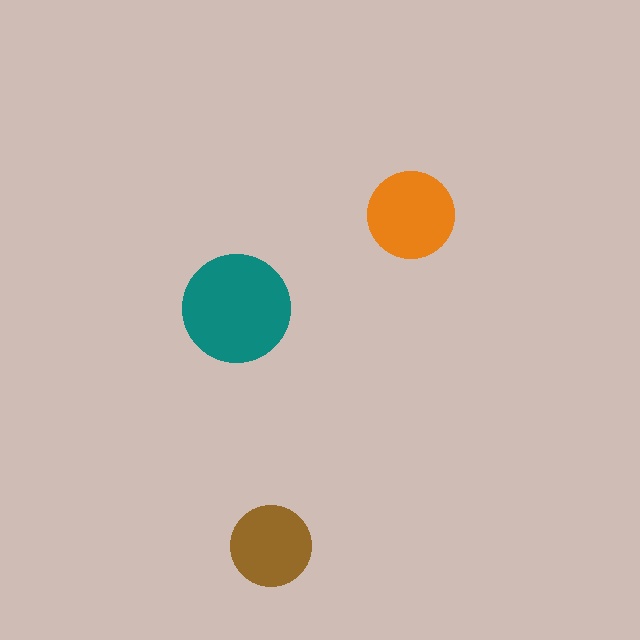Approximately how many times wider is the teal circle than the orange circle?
About 1.5 times wider.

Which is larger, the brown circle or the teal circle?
The teal one.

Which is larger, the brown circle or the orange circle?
The orange one.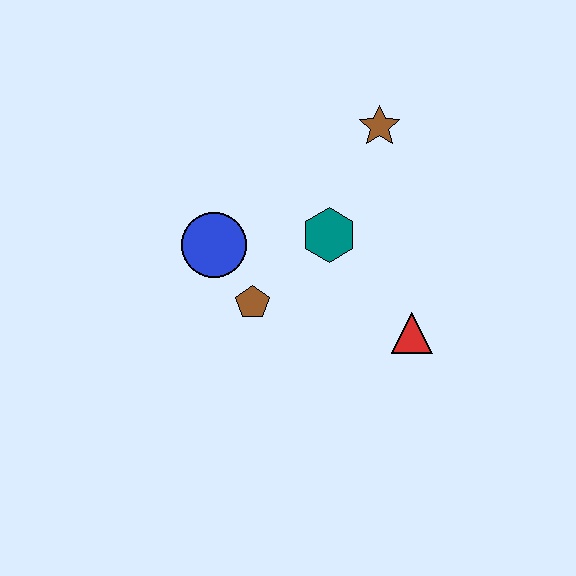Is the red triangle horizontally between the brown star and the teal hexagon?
No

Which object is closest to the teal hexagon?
The brown pentagon is closest to the teal hexagon.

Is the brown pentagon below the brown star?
Yes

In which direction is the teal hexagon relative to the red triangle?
The teal hexagon is above the red triangle.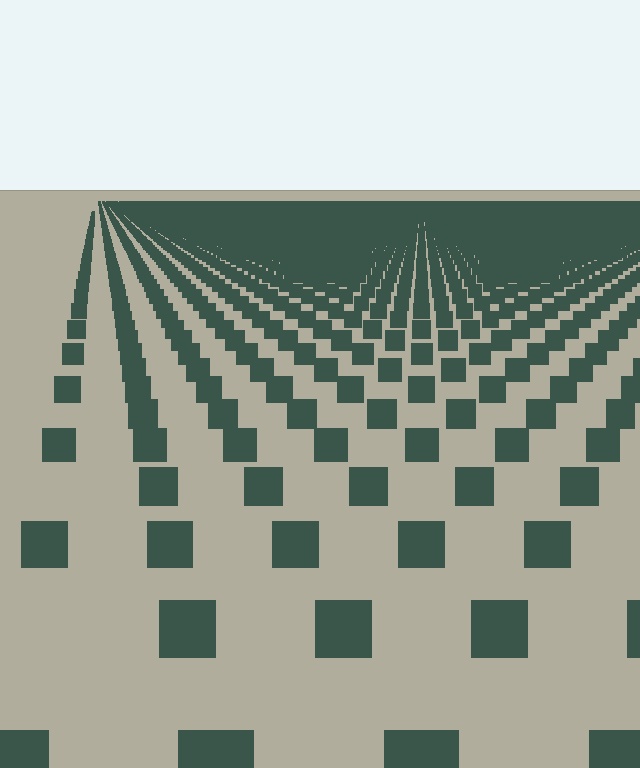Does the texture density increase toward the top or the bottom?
Density increases toward the top.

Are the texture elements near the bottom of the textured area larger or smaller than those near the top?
Larger. Near the bottom, elements are closer to the viewer and appear at a bigger on-screen size.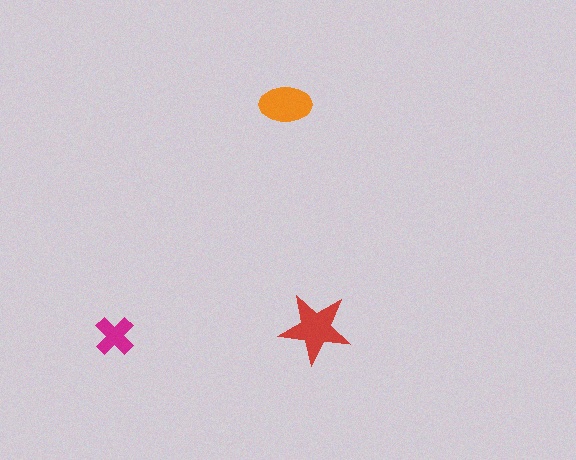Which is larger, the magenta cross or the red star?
The red star.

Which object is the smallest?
The magenta cross.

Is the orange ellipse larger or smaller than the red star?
Smaller.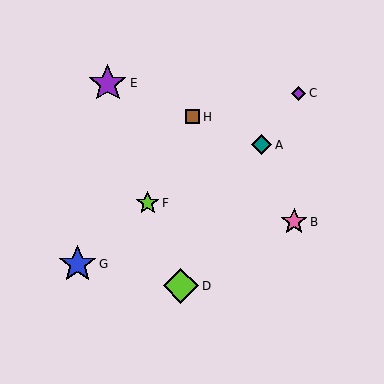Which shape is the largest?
The purple star (labeled E) is the largest.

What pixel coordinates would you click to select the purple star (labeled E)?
Click at (108, 83) to select the purple star E.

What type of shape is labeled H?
Shape H is a brown square.